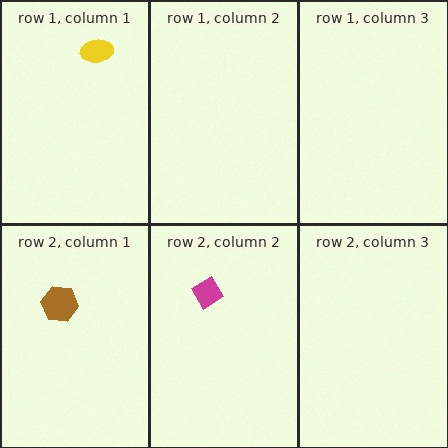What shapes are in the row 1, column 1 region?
The yellow ellipse.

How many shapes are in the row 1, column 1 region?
1.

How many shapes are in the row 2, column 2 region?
1.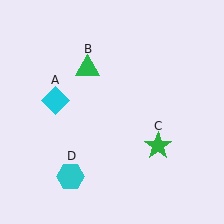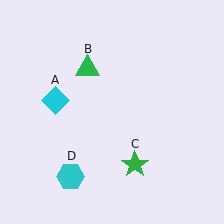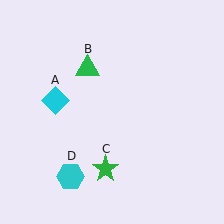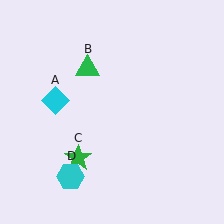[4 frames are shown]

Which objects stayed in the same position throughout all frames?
Cyan diamond (object A) and green triangle (object B) and cyan hexagon (object D) remained stationary.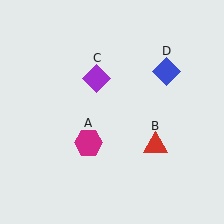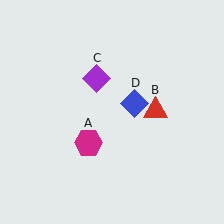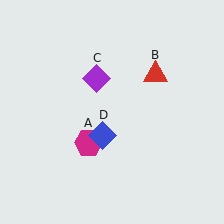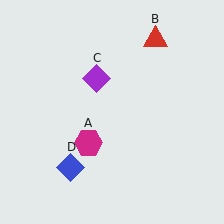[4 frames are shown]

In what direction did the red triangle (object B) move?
The red triangle (object B) moved up.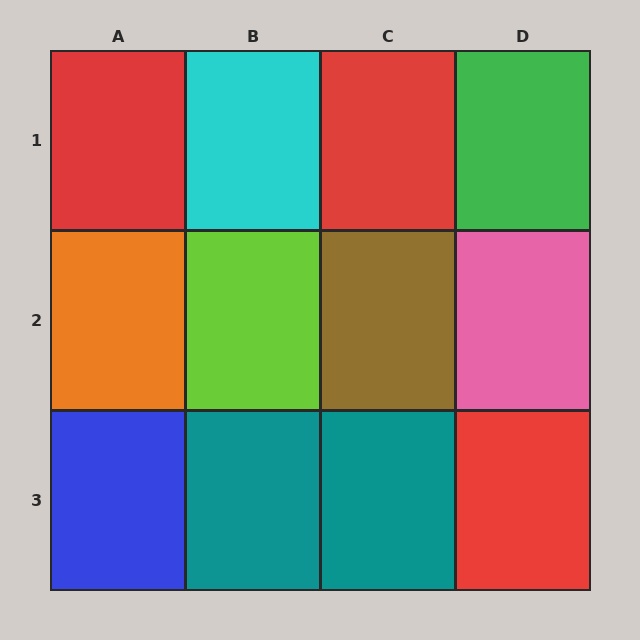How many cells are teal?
2 cells are teal.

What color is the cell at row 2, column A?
Orange.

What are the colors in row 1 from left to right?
Red, cyan, red, green.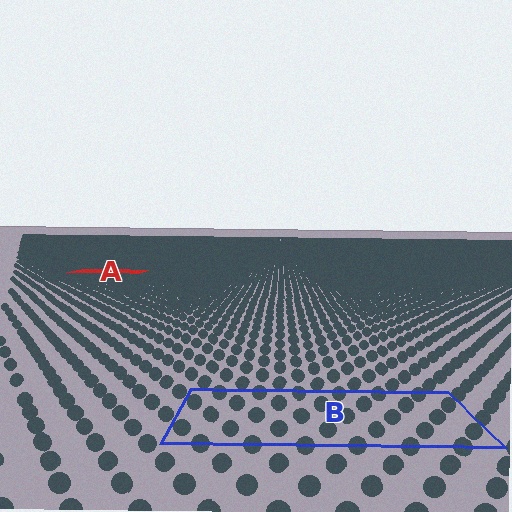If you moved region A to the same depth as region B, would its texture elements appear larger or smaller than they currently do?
They would appear larger. At a closer depth, the same texture elements are projected at a bigger on-screen size.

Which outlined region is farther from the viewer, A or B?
Region A is farther from the viewer — the texture elements inside it appear smaller and more densely packed.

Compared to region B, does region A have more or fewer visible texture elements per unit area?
Region A has more texture elements per unit area — they are packed more densely because it is farther away.